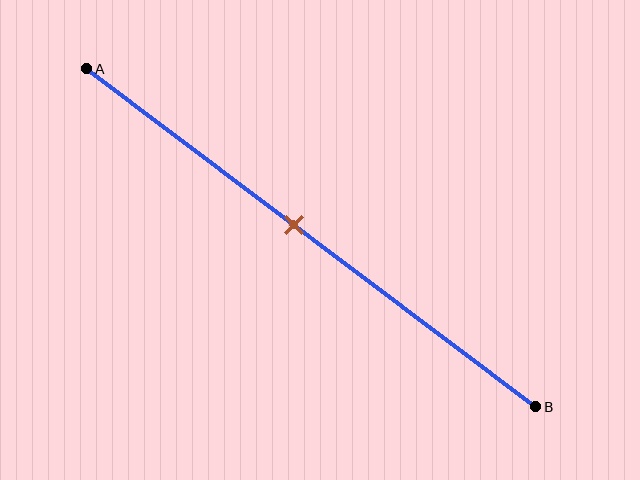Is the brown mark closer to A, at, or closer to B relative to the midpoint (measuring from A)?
The brown mark is closer to point A than the midpoint of segment AB.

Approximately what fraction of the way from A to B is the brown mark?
The brown mark is approximately 45% of the way from A to B.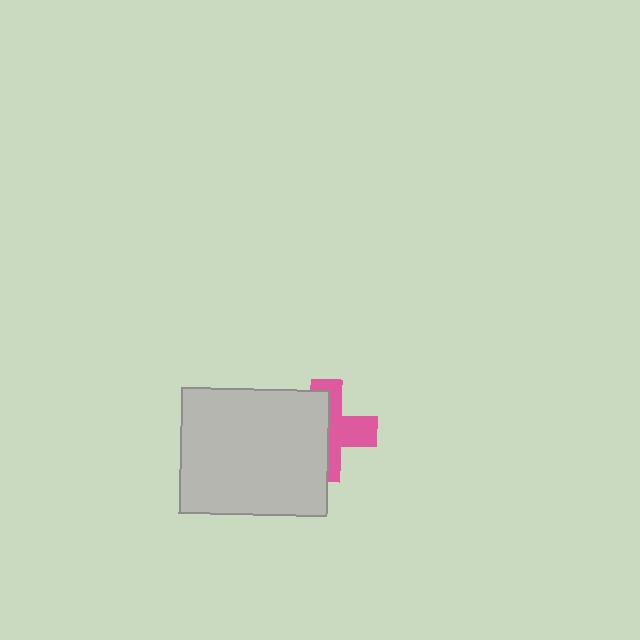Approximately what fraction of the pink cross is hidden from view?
Roughly 54% of the pink cross is hidden behind the light gray rectangle.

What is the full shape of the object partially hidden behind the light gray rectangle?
The partially hidden object is a pink cross.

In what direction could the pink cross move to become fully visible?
The pink cross could move right. That would shift it out from behind the light gray rectangle entirely.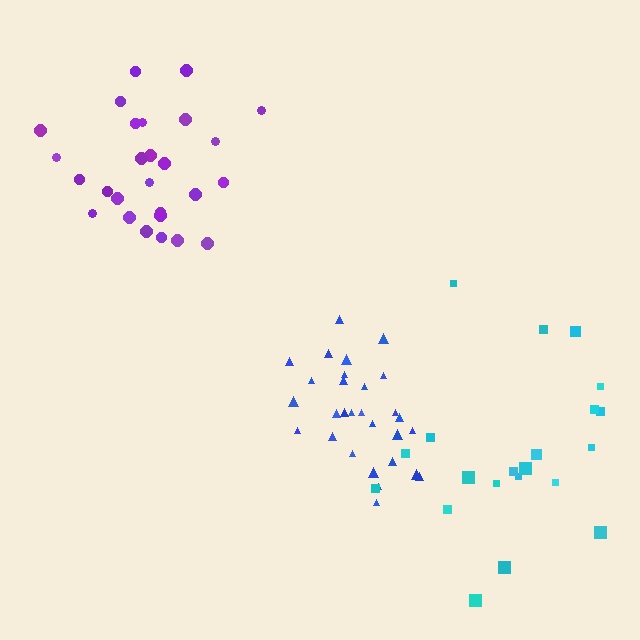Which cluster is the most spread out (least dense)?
Cyan.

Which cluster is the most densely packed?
Blue.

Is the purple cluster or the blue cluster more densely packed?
Blue.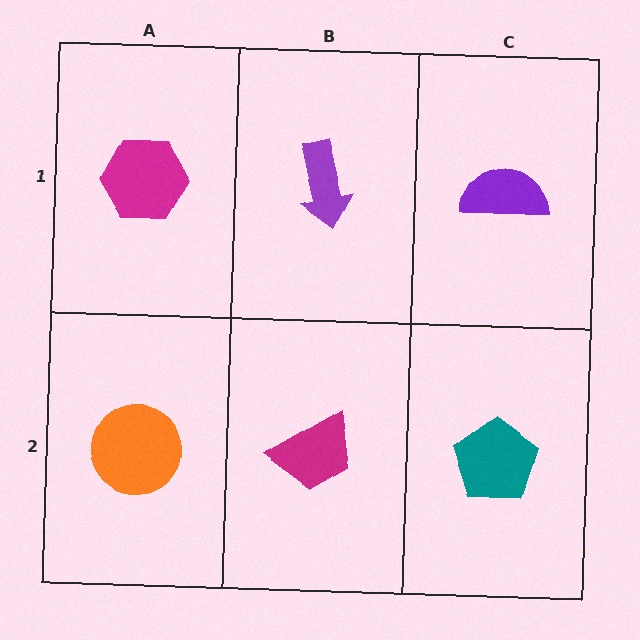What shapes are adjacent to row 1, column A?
An orange circle (row 2, column A), a purple arrow (row 1, column B).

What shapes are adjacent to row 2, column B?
A purple arrow (row 1, column B), an orange circle (row 2, column A), a teal pentagon (row 2, column C).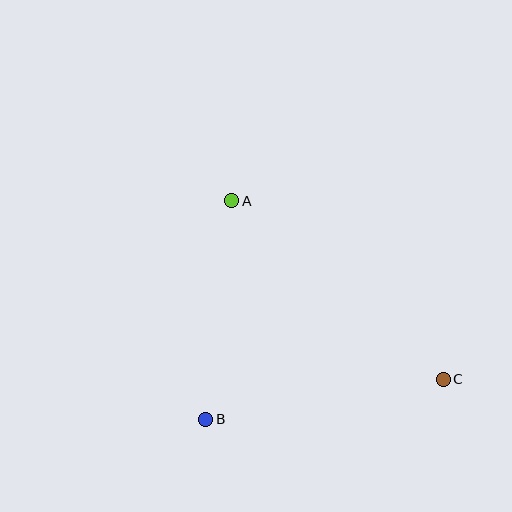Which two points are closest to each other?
Points A and B are closest to each other.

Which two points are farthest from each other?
Points A and C are farthest from each other.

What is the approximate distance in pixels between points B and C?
The distance between B and C is approximately 241 pixels.